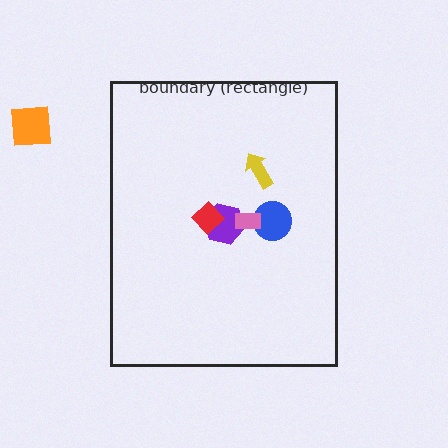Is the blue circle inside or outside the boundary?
Inside.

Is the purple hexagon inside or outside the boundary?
Inside.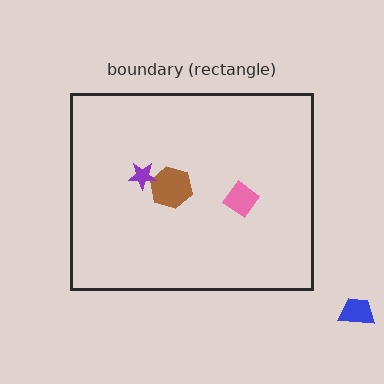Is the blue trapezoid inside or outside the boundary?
Outside.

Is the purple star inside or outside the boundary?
Inside.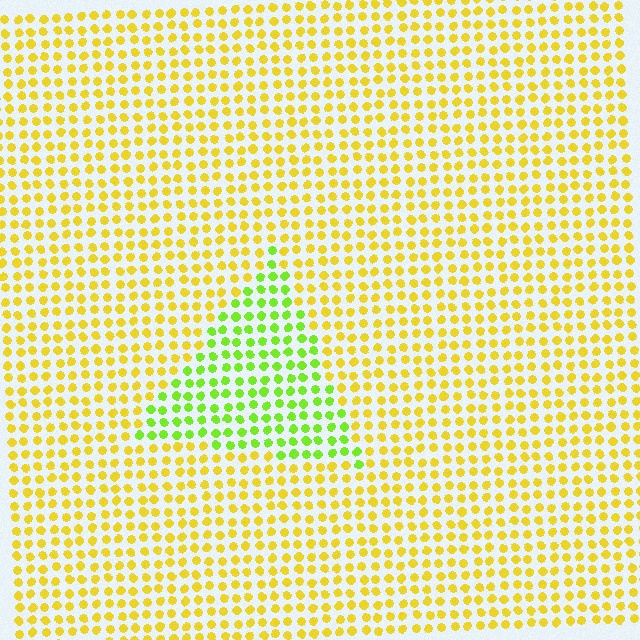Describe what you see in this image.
The image is filled with small yellow elements in a uniform arrangement. A triangle-shaped region is visible where the elements are tinted to a slightly different hue, forming a subtle color boundary.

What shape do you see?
I see a triangle.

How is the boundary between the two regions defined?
The boundary is defined purely by a slight shift in hue (about 44 degrees). Spacing, size, and orientation are identical on both sides.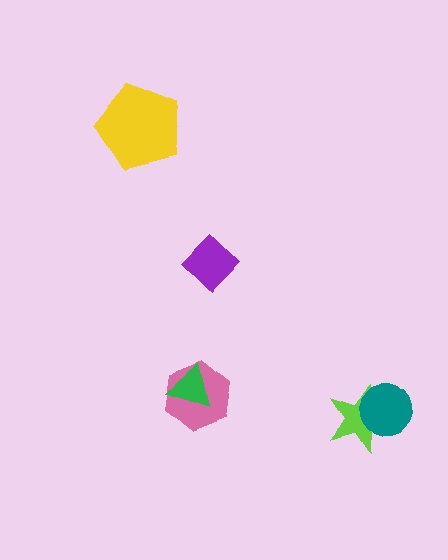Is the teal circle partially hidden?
No, no other shape covers it.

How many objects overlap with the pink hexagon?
1 object overlaps with the pink hexagon.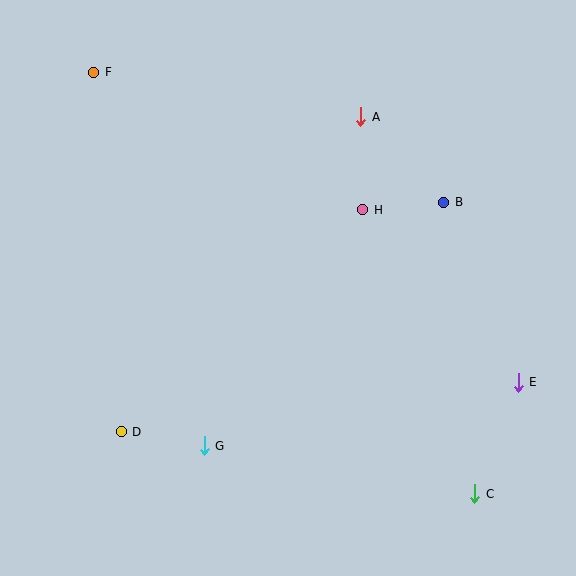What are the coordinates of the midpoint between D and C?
The midpoint between D and C is at (298, 463).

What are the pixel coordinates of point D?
Point D is at (121, 432).